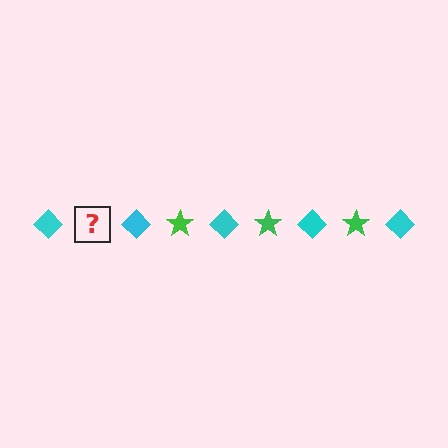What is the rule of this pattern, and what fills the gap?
The rule is that the pattern alternates between cyan diamond and green star. The gap should be filled with a green star.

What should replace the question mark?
The question mark should be replaced with a green star.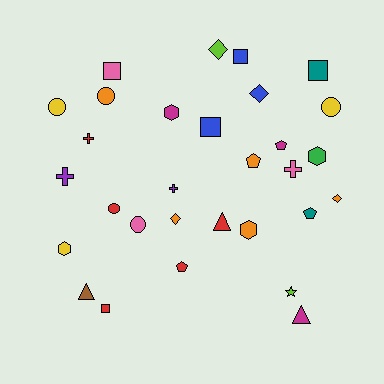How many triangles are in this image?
There are 3 triangles.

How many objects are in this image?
There are 30 objects.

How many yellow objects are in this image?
There are 3 yellow objects.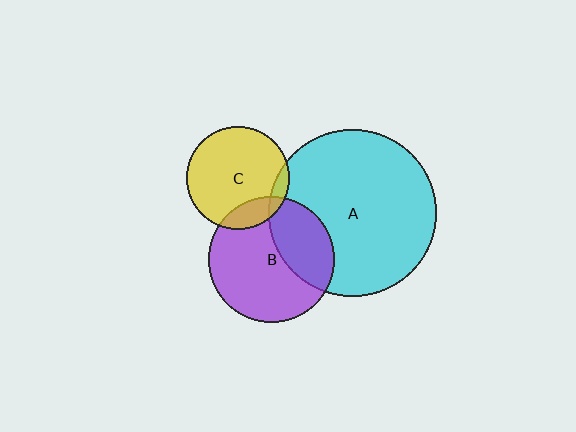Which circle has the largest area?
Circle A (cyan).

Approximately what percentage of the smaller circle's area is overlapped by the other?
Approximately 35%.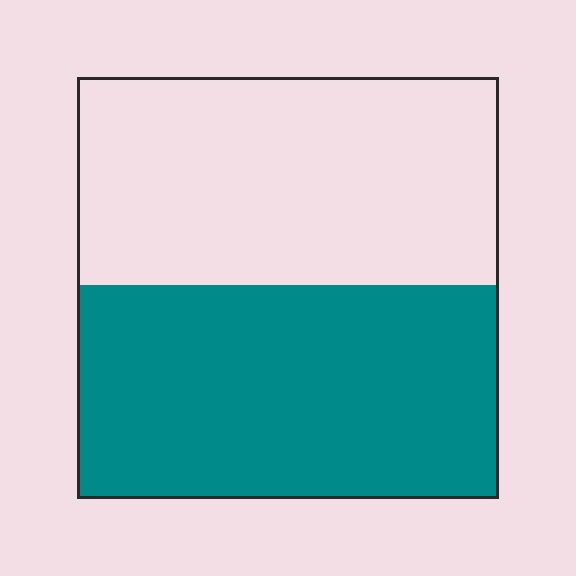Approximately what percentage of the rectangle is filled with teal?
Approximately 50%.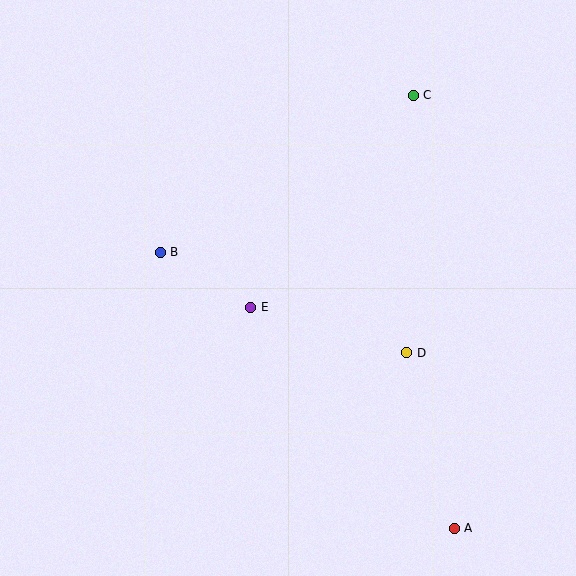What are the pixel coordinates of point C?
Point C is at (413, 95).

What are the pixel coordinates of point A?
Point A is at (454, 528).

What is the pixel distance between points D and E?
The distance between D and E is 162 pixels.